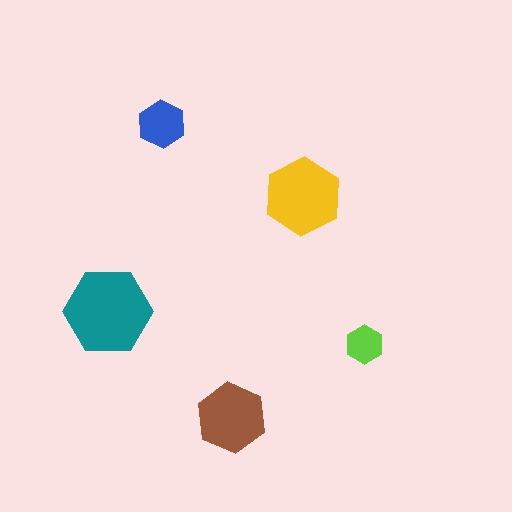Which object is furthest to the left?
The teal hexagon is leftmost.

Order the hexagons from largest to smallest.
the teal one, the yellow one, the brown one, the blue one, the lime one.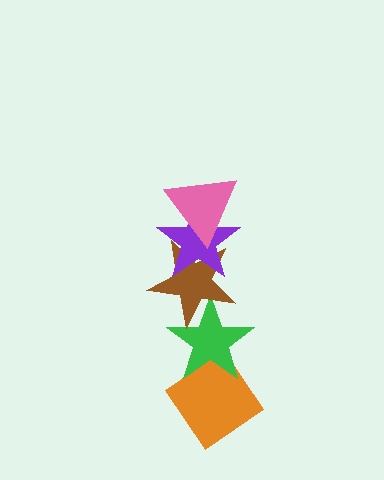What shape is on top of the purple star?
The pink triangle is on top of the purple star.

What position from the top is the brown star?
The brown star is 3rd from the top.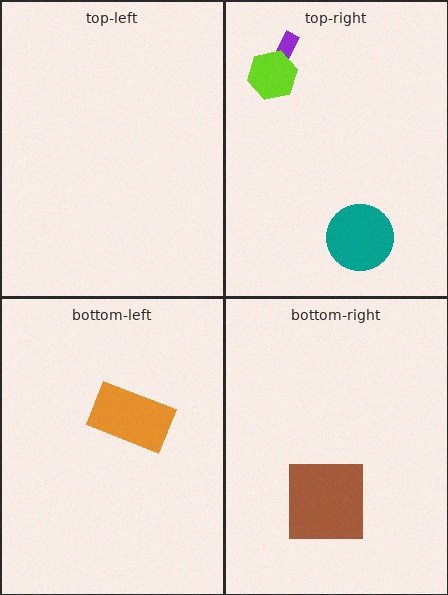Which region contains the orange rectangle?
The bottom-left region.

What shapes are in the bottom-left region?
The orange rectangle.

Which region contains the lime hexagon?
The top-right region.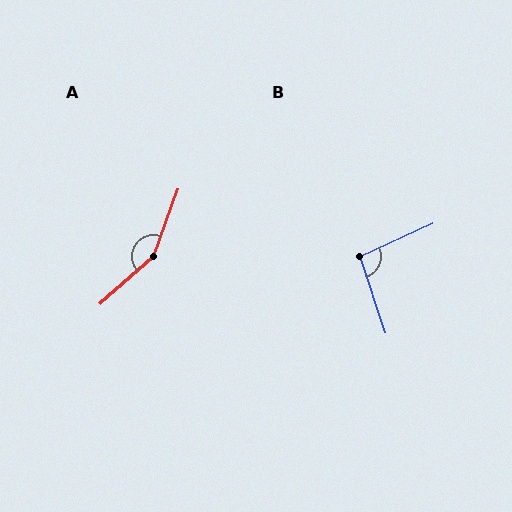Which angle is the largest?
A, at approximately 152 degrees.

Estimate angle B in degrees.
Approximately 96 degrees.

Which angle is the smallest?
B, at approximately 96 degrees.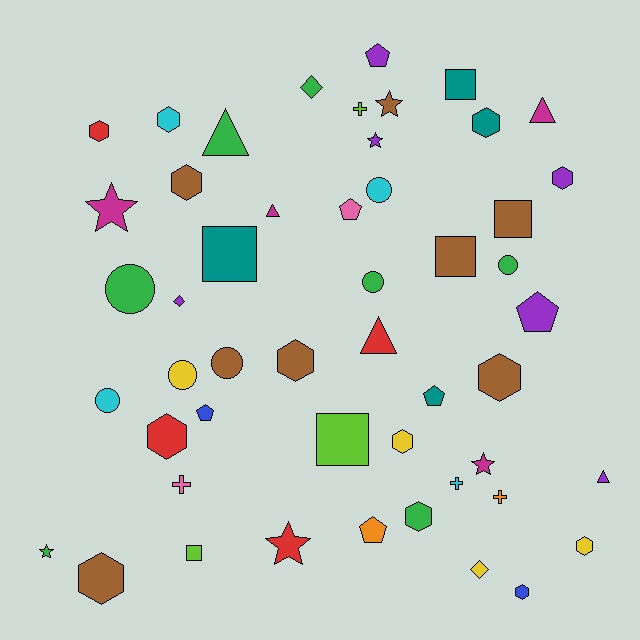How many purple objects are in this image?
There are 6 purple objects.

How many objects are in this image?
There are 50 objects.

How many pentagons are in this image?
There are 6 pentagons.